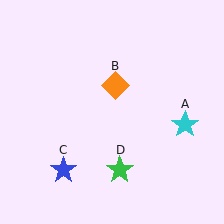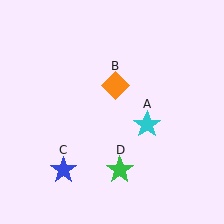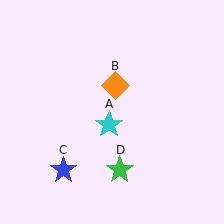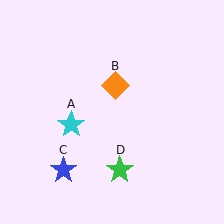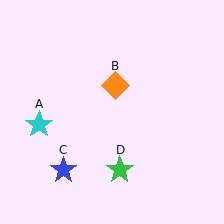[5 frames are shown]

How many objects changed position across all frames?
1 object changed position: cyan star (object A).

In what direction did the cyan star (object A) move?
The cyan star (object A) moved left.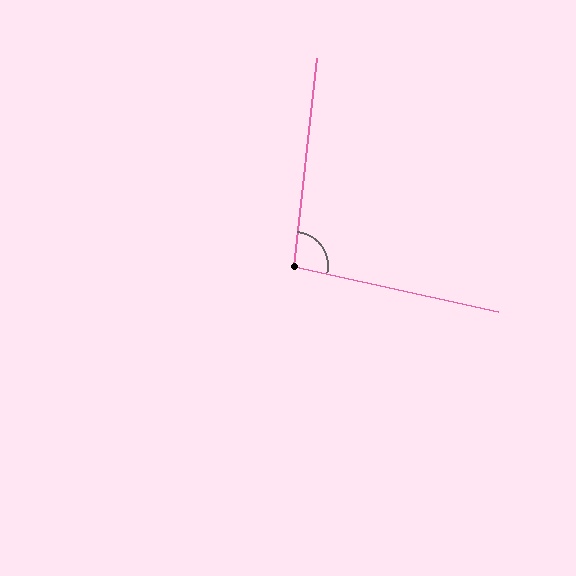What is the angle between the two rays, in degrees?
Approximately 96 degrees.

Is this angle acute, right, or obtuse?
It is obtuse.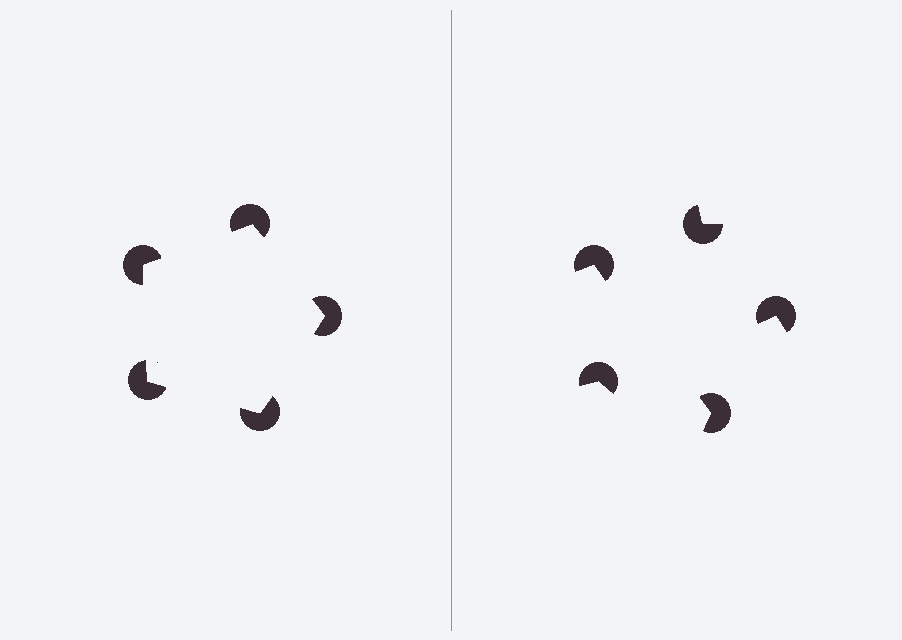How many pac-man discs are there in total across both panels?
10 — 5 on each side.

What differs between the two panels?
The pac-man discs are positioned identically on both sides; only the wedge orientations differ. On the left they align to a pentagon; on the right they are misaligned.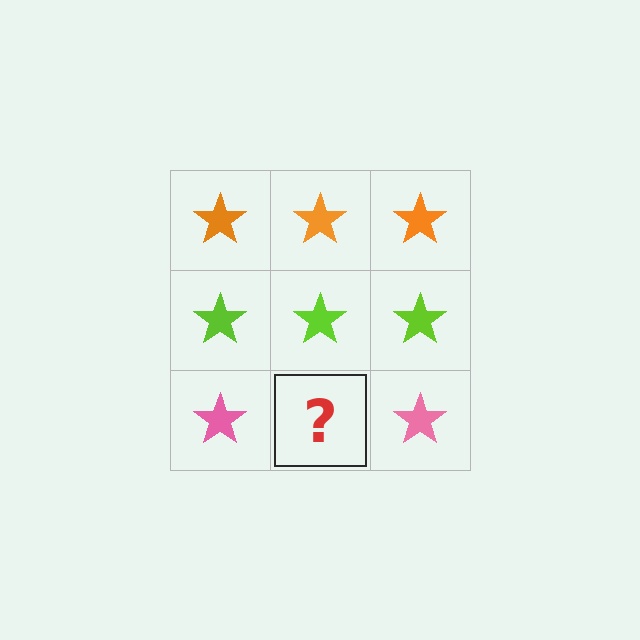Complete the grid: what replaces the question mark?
The question mark should be replaced with a pink star.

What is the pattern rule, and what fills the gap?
The rule is that each row has a consistent color. The gap should be filled with a pink star.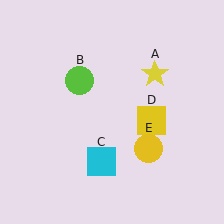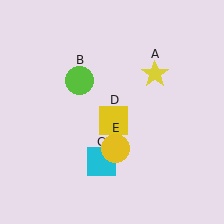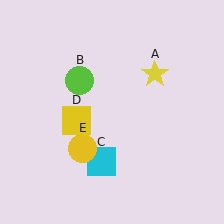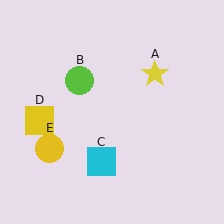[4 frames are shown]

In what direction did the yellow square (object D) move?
The yellow square (object D) moved left.